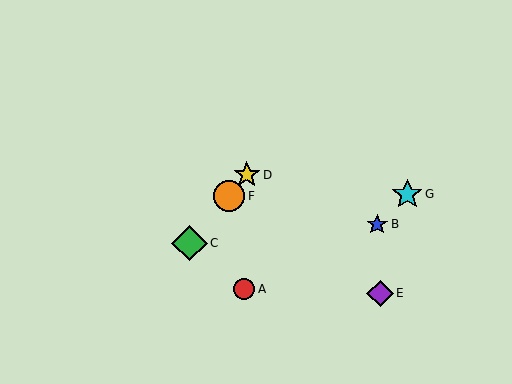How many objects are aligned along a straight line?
3 objects (C, D, F) are aligned along a straight line.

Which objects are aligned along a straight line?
Objects C, D, F are aligned along a straight line.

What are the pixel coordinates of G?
Object G is at (407, 194).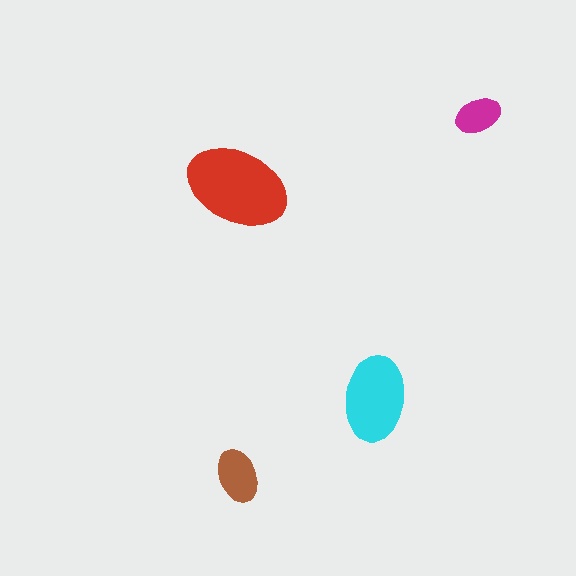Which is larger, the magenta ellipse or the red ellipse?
The red one.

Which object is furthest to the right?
The magenta ellipse is rightmost.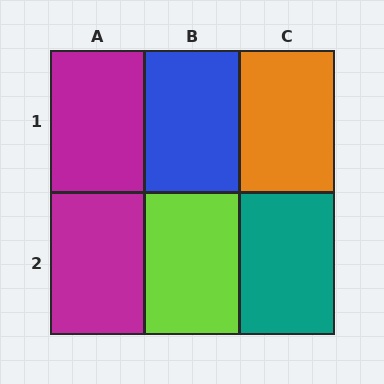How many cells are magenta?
2 cells are magenta.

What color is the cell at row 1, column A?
Magenta.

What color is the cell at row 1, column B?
Blue.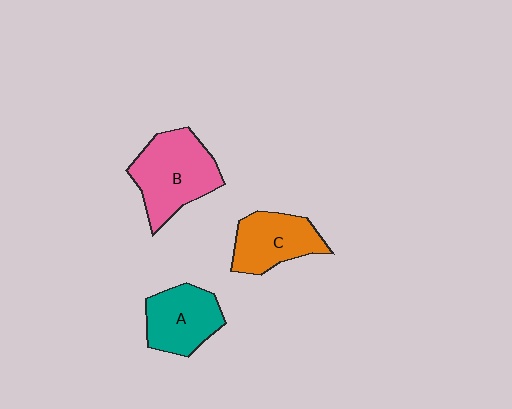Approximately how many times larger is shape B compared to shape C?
Approximately 1.3 times.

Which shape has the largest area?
Shape B (pink).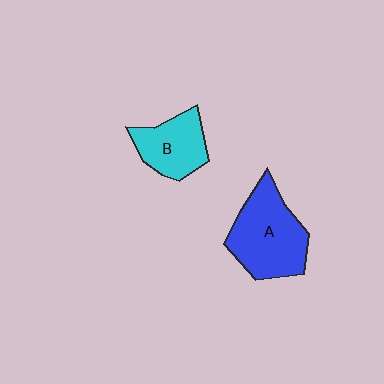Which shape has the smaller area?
Shape B (cyan).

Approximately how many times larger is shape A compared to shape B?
Approximately 1.5 times.